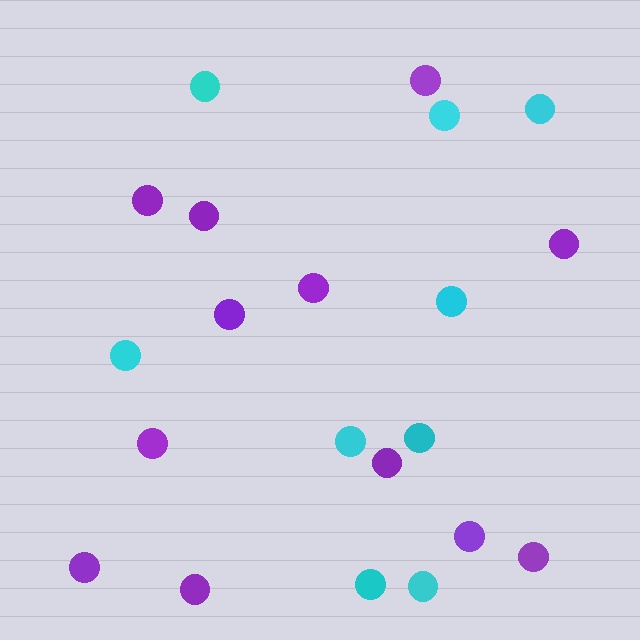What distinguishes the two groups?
There are 2 groups: one group of cyan circles (9) and one group of purple circles (12).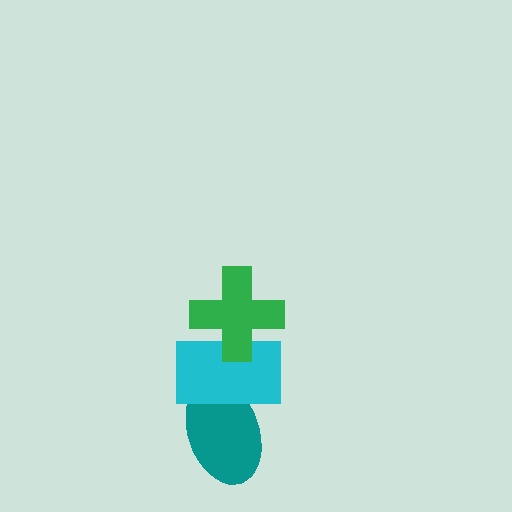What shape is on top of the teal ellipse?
The cyan rectangle is on top of the teal ellipse.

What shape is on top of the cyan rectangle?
The green cross is on top of the cyan rectangle.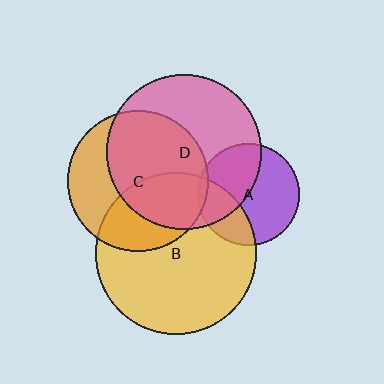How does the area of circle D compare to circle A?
Approximately 2.3 times.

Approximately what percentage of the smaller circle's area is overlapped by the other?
Approximately 45%.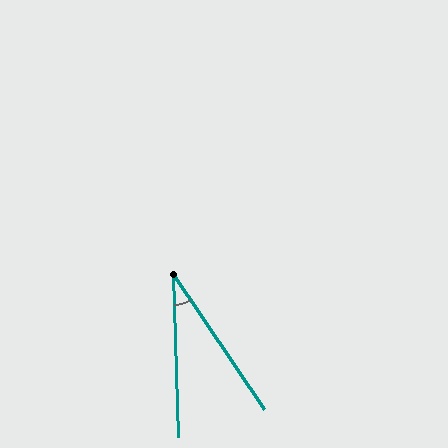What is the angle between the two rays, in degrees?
Approximately 33 degrees.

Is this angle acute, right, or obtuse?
It is acute.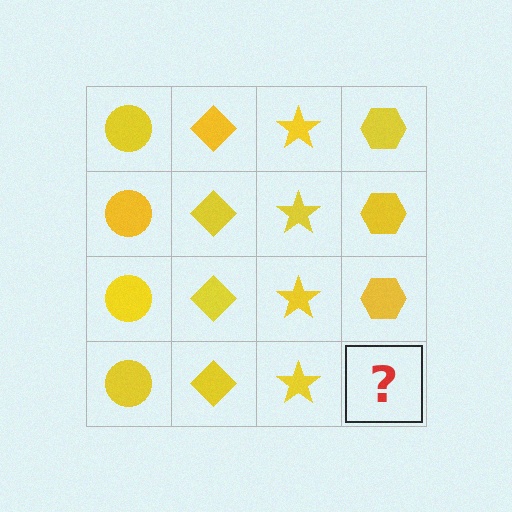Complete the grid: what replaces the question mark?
The question mark should be replaced with a yellow hexagon.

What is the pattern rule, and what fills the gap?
The rule is that each column has a consistent shape. The gap should be filled with a yellow hexagon.